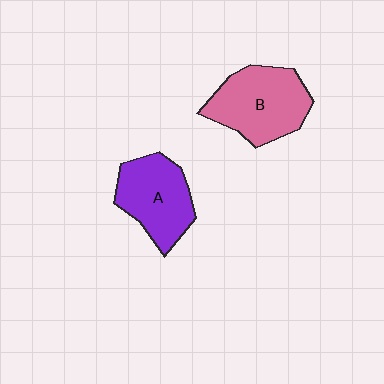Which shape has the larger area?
Shape B (pink).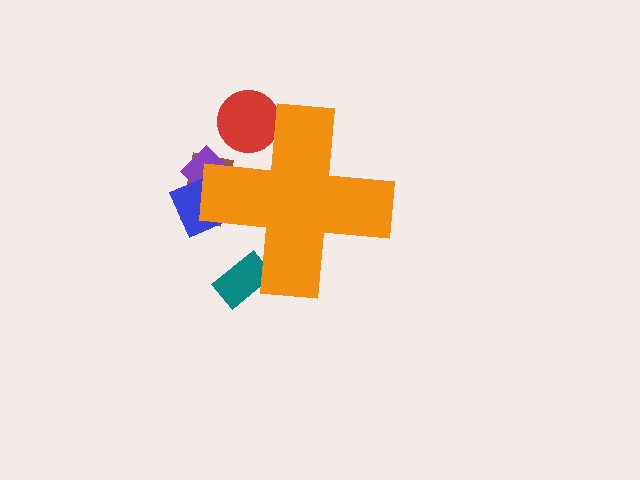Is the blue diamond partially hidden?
Yes, the blue diamond is partially hidden behind the orange cross.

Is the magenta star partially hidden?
Yes, the magenta star is partially hidden behind the orange cross.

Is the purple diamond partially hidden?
Yes, the purple diamond is partially hidden behind the orange cross.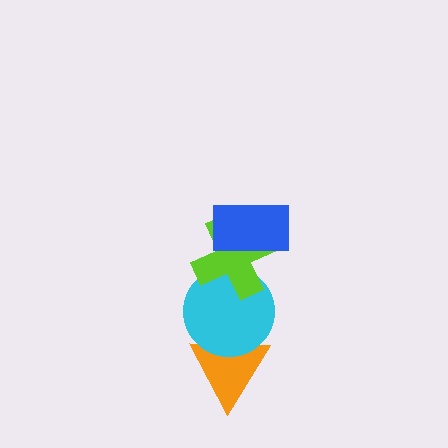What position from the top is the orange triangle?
The orange triangle is 4th from the top.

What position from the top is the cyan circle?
The cyan circle is 3rd from the top.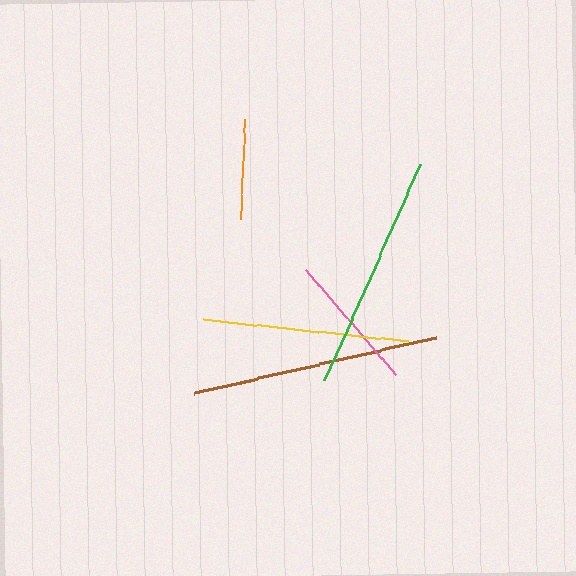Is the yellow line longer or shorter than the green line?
The green line is longer than the yellow line.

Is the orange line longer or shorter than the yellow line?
The yellow line is longer than the orange line.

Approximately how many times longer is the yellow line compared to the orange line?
The yellow line is approximately 2.1 times the length of the orange line.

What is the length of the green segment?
The green segment is approximately 236 pixels long.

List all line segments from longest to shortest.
From longest to shortest: brown, green, yellow, pink, orange.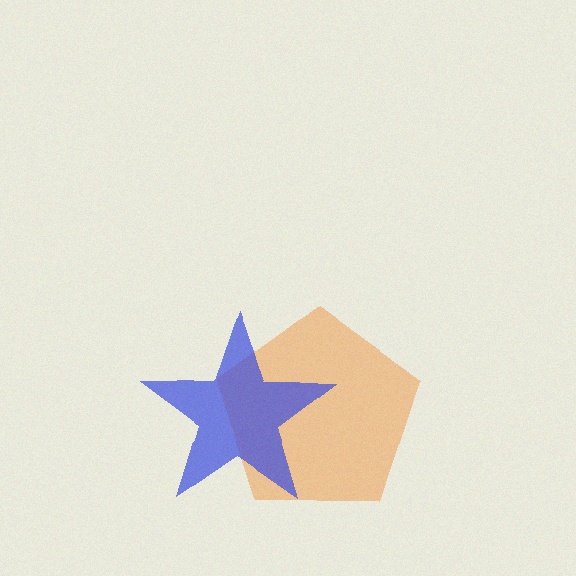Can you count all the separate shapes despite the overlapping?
Yes, there are 2 separate shapes.